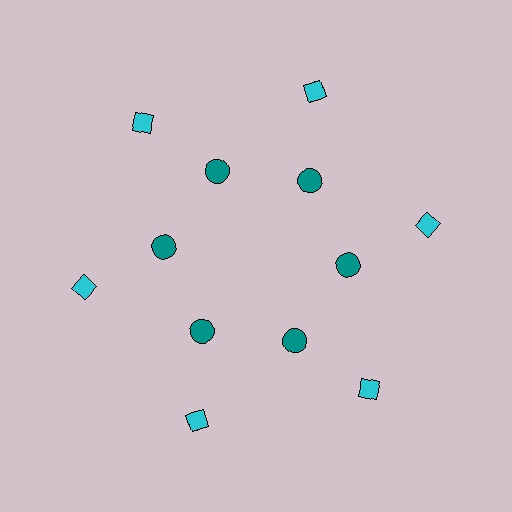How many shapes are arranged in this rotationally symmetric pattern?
There are 12 shapes, arranged in 6 groups of 2.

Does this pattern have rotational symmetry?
Yes, this pattern has 6-fold rotational symmetry. It looks the same after rotating 60 degrees around the center.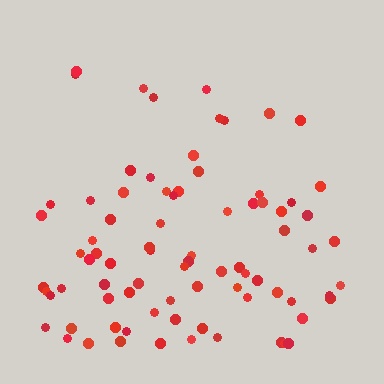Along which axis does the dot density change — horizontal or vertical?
Vertical.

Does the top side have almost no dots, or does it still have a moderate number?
Still a moderate number, just noticeably fewer than the bottom.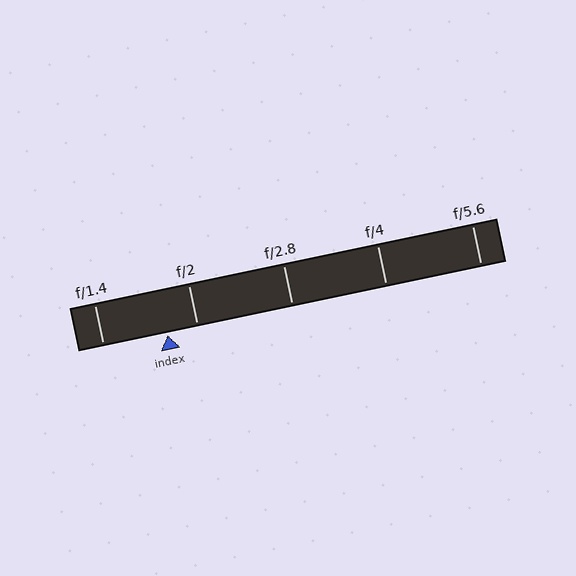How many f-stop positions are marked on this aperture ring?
There are 5 f-stop positions marked.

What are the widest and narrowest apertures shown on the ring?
The widest aperture shown is f/1.4 and the narrowest is f/5.6.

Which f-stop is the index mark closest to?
The index mark is closest to f/2.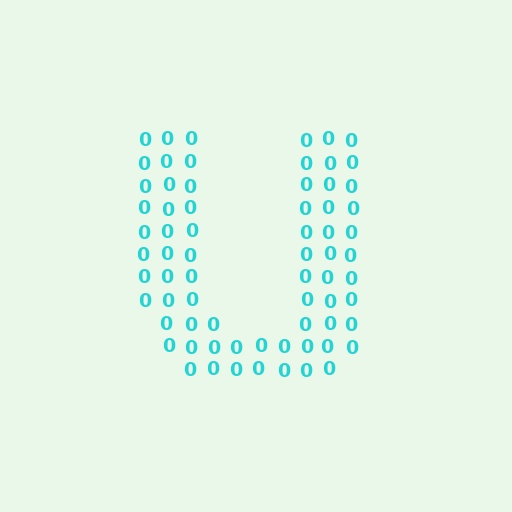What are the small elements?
The small elements are digit 0's.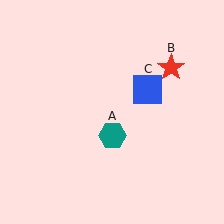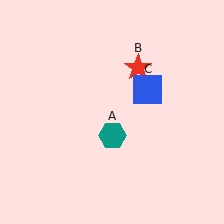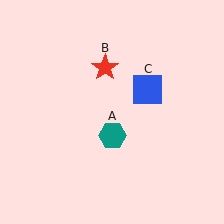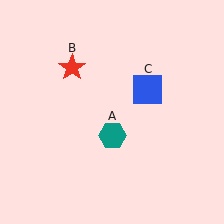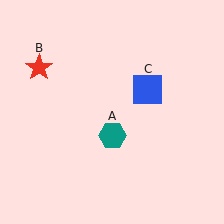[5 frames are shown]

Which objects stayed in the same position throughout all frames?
Teal hexagon (object A) and blue square (object C) remained stationary.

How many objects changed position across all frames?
1 object changed position: red star (object B).